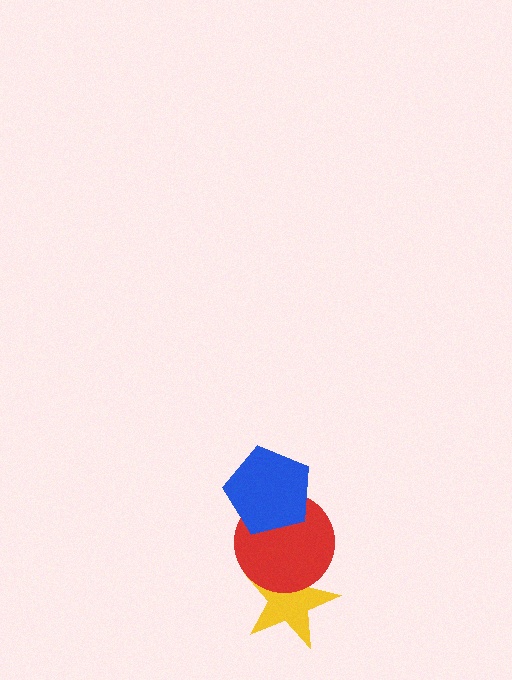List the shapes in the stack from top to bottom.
From top to bottom: the blue pentagon, the red circle, the yellow star.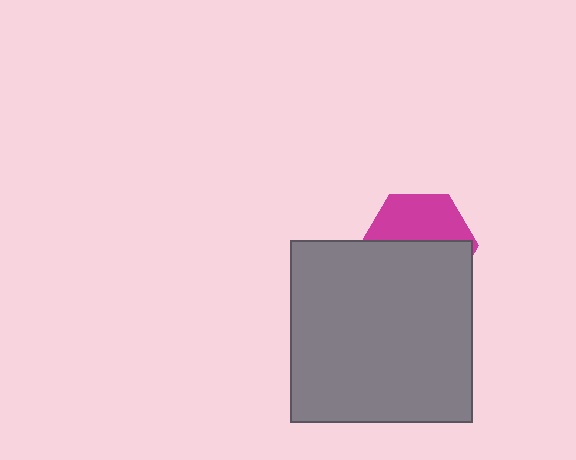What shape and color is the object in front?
The object in front is a gray square.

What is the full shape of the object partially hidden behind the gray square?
The partially hidden object is a magenta hexagon.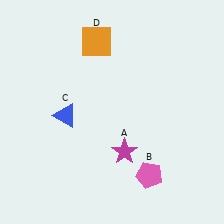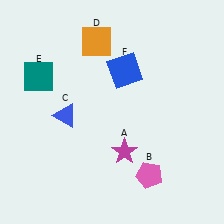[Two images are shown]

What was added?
A teal square (E), a blue square (F) were added in Image 2.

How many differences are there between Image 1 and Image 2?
There are 2 differences between the two images.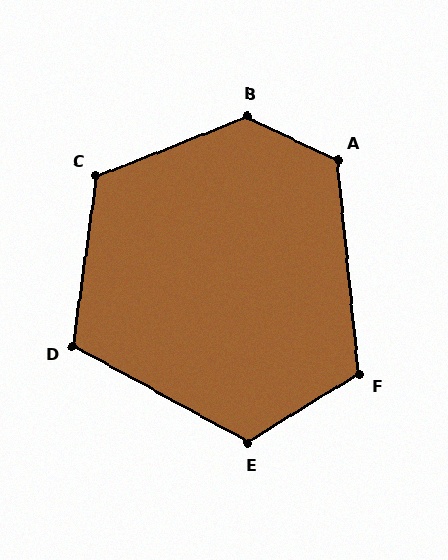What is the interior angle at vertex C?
Approximately 119 degrees (obtuse).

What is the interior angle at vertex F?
Approximately 116 degrees (obtuse).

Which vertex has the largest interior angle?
B, at approximately 133 degrees.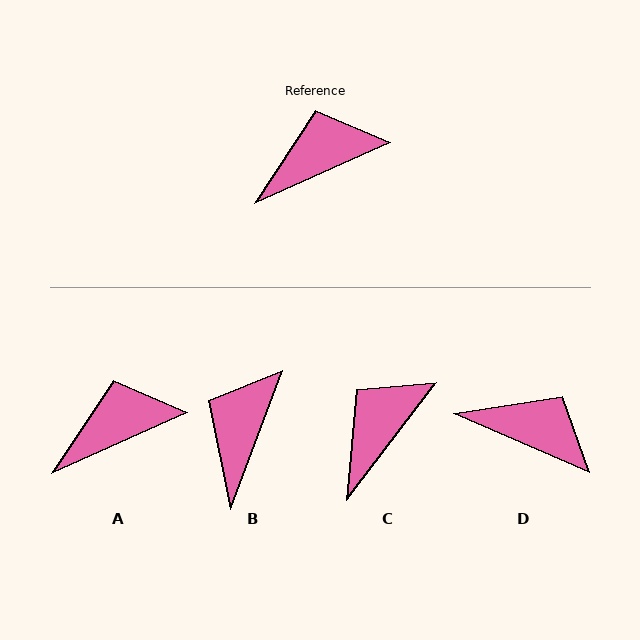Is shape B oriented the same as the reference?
No, it is off by about 45 degrees.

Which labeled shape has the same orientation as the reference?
A.